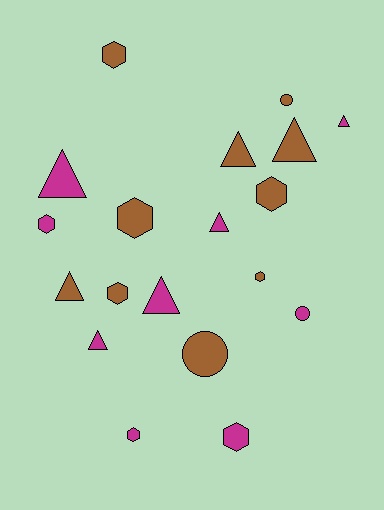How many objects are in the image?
There are 19 objects.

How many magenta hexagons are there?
There are 3 magenta hexagons.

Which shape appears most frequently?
Triangle, with 8 objects.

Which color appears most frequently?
Brown, with 10 objects.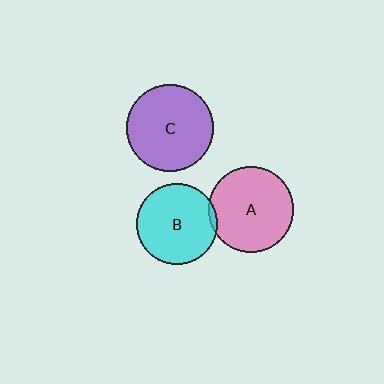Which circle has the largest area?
Circle C (purple).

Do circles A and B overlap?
Yes.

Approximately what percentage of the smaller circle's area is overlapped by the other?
Approximately 5%.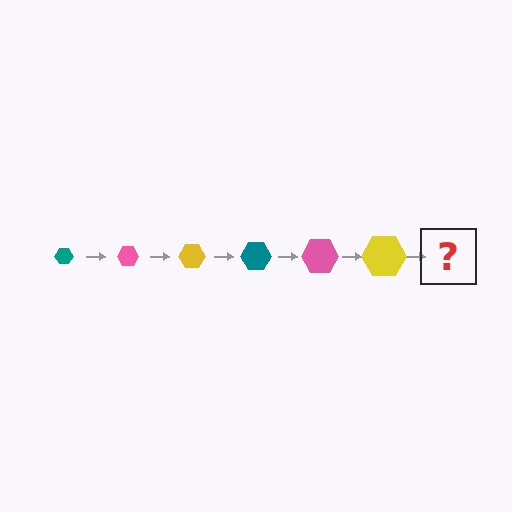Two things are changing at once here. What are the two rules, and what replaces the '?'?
The two rules are that the hexagon grows larger each step and the color cycles through teal, pink, and yellow. The '?' should be a teal hexagon, larger than the previous one.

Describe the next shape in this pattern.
It should be a teal hexagon, larger than the previous one.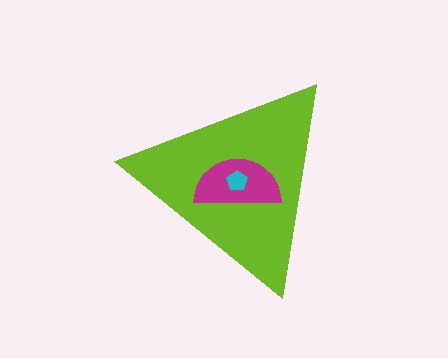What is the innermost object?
The cyan pentagon.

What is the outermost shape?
The lime triangle.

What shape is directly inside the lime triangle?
The magenta semicircle.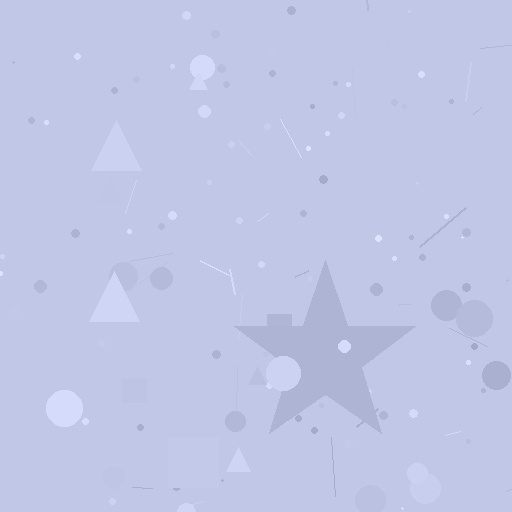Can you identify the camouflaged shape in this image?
The camouflaged shape is a star.